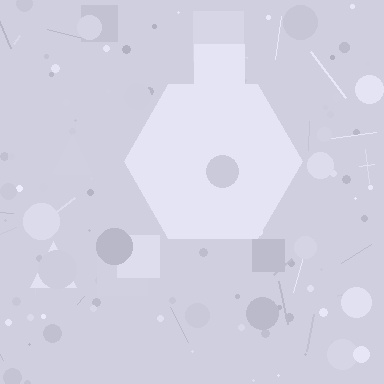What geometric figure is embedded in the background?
A hexagon is embedded in the background.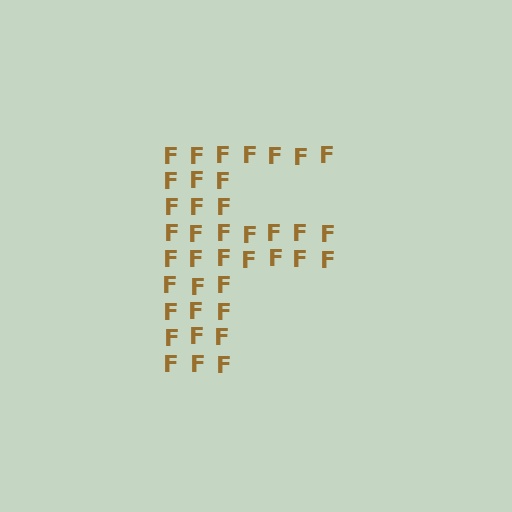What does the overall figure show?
The overall figure shows the letter F.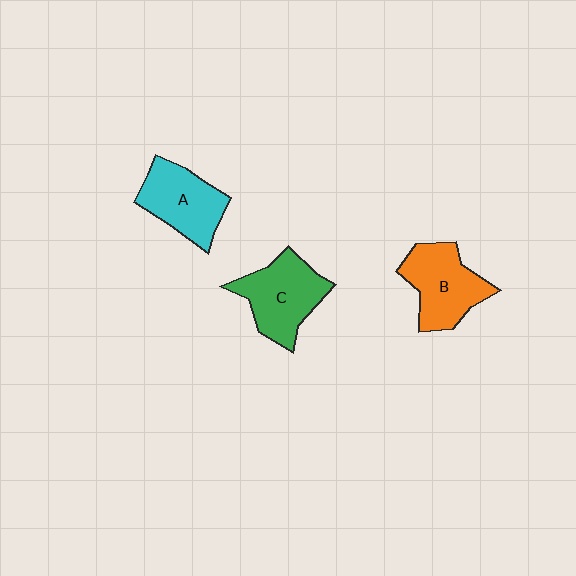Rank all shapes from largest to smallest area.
From largest to smallest: C (green), B (orange), A (cyan).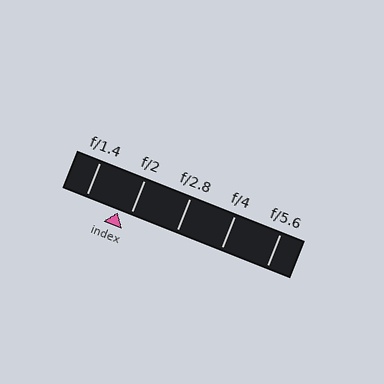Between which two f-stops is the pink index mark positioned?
The index mark is between f/1.4 and f/2.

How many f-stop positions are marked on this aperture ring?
There are 5 f-stop positions marked.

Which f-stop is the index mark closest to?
The index mark is closest to f/2.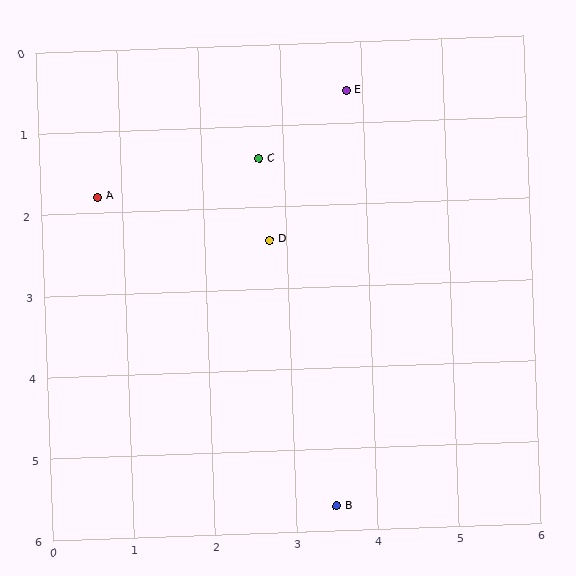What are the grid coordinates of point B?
Point B is at approximately (3.5, 5.7).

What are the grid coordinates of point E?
Point E is at approximately (3.8, 0.6).